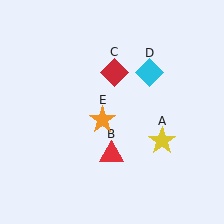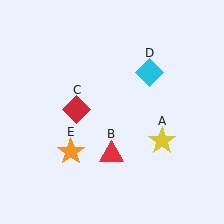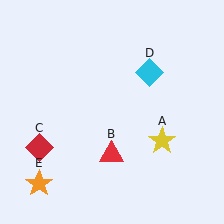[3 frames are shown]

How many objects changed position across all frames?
2 objects changed position: red diamond (object C), orange star (object E).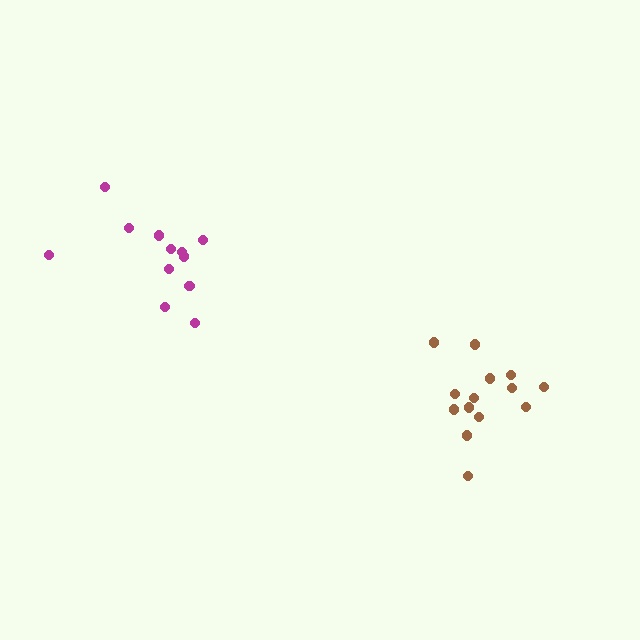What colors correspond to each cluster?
The clusters are colored: magenta, brown.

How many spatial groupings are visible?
There are 2 spatial groupings.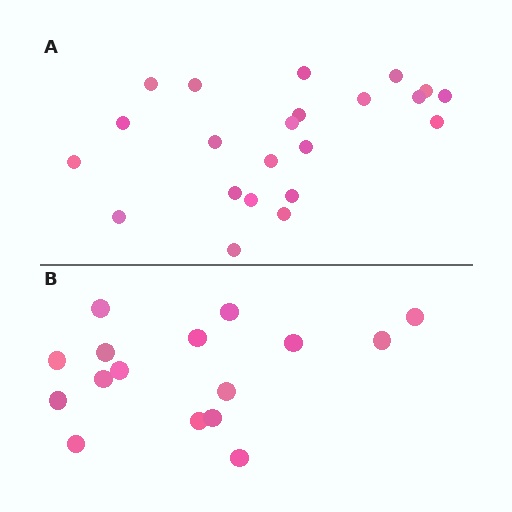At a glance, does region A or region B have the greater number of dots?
Region A (the top region) has more dots.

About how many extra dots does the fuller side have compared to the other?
Region A has about 6 more dots than region B.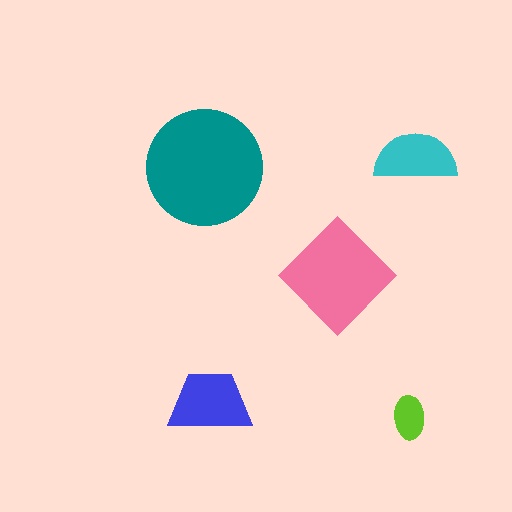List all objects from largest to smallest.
The teal circle, the pink diamond, the blue trapezoid, the cyan semicircle, the lime ellipse.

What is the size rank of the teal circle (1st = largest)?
1st.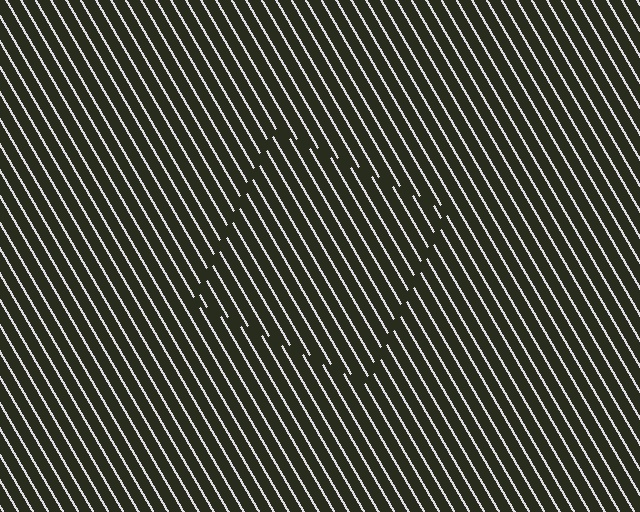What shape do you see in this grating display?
An illusory square. The interior of the shape contains the same grating, shifted by half a period — the contour is defined by the phase discontinuity where line-ends from the inner and outer gratings abut.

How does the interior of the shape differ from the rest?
The interior of the shape contains the same grating, shifted by half a period — the contour is defined by the phase discontinuity where line-ends from the inner and outer gratings abut.